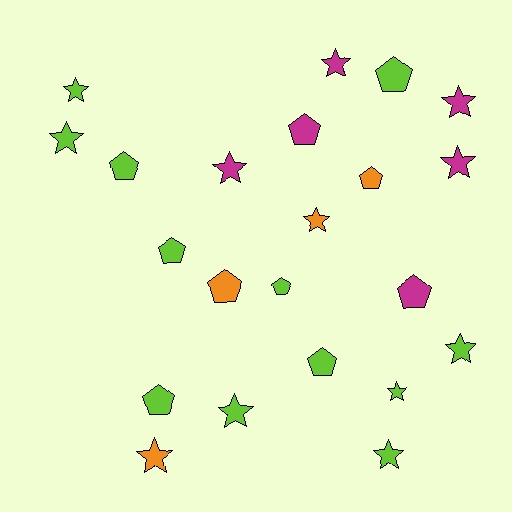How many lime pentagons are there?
There are 6 lime pentagons.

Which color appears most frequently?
Lime, with 12 objects.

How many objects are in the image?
There are 22 objects.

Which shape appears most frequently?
Star, with 12 objects.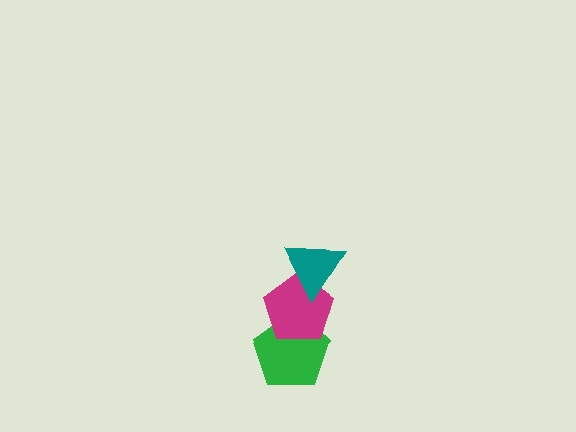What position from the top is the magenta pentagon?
The magenta pentagon is 2nd from the top.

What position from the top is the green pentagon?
The green pentagon is 3rd from the top.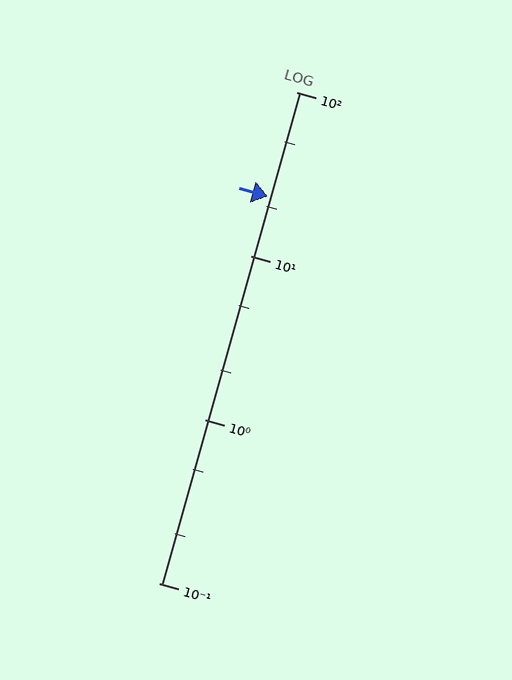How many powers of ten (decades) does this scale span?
The scale spans 3 decades, from 0.1 to 100.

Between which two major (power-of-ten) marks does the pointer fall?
The pointer is between 10 and 100.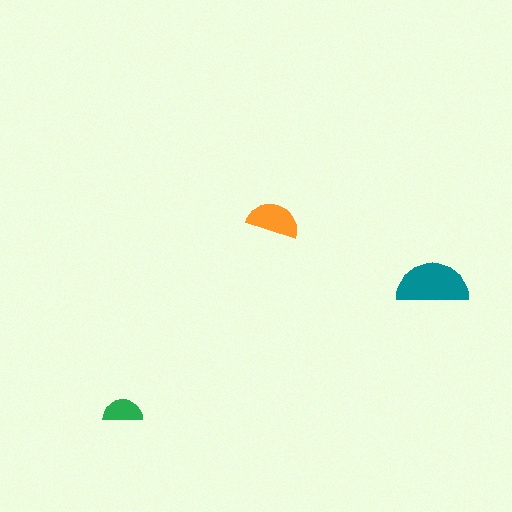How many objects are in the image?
There are 3 objects in the image.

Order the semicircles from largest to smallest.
the teal one, the orange one, the green one.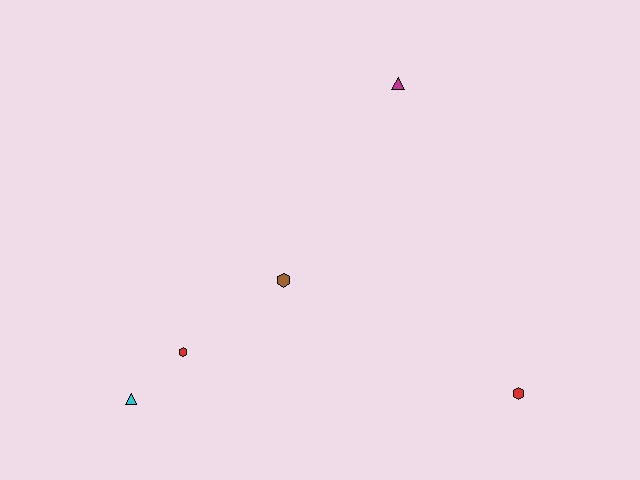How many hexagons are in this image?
There are 3 hexagons.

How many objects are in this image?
There are 5 objects.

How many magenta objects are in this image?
There is 1 magenta object.